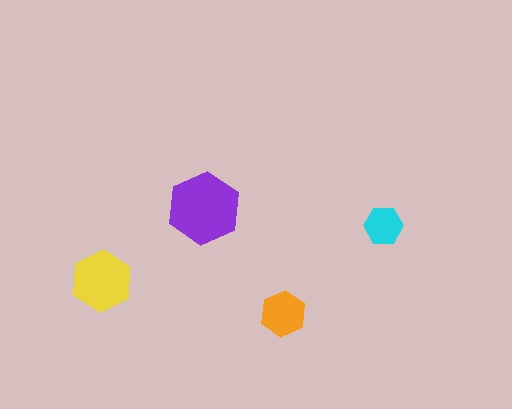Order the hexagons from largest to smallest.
the purple one, the yellow one, the orange one, the cyan one.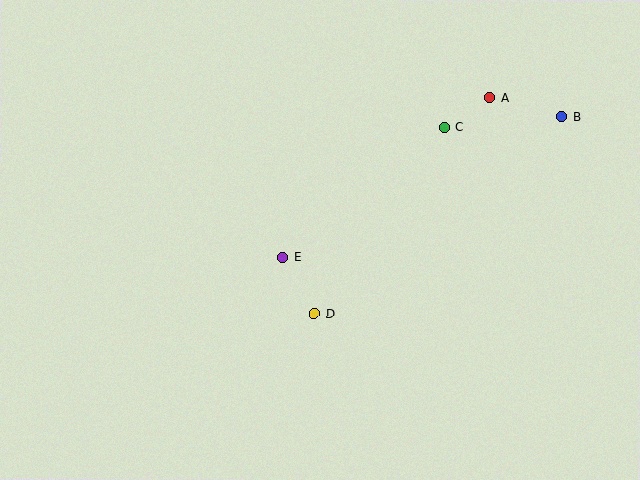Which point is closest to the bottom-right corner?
Point D is closest to the bottom-right corner.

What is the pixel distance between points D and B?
The distance between D and B is 317 pixels.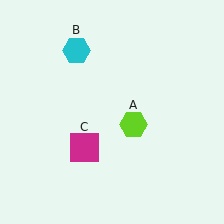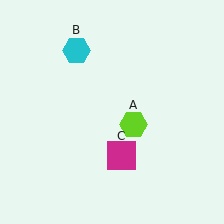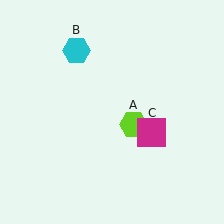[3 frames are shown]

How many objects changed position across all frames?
1 object changed position: magenta square (object C).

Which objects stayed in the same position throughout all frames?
Lime hexagon (object A) and cyan hexagon (object B) remained stationary.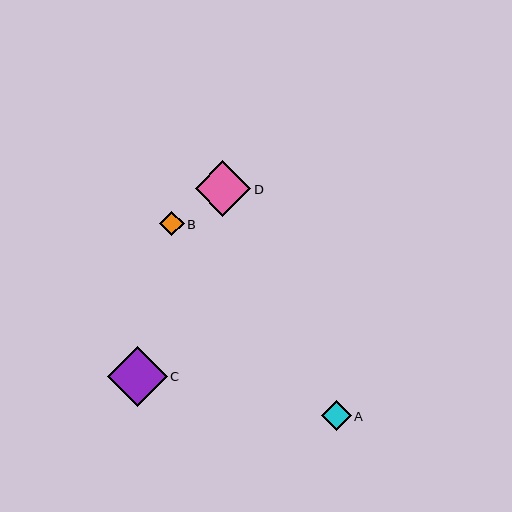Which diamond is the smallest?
Diamond B is the smallest with a size of approximately 25 pixels.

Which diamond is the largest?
Diamond C is the largest with a size of approximately 59 pixels.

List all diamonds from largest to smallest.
From largest to smallest: C, D, A, B.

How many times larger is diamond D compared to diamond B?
Diamond D is approximately 2.2 times the size of diamond B.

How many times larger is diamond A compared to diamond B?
Diamond A is approximately 1.2 times the size of diamond B.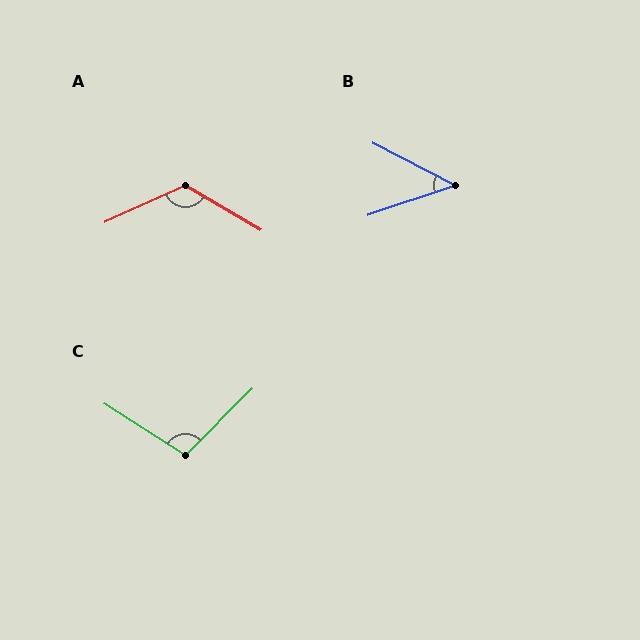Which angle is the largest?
A, at approximately 125 degrees.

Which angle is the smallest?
B, at approximately 46 degrees.